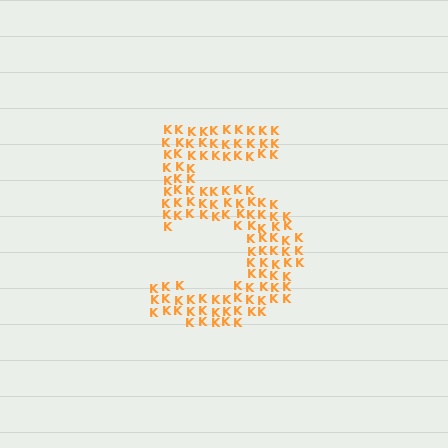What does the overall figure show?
The overall figure shows the digit 5.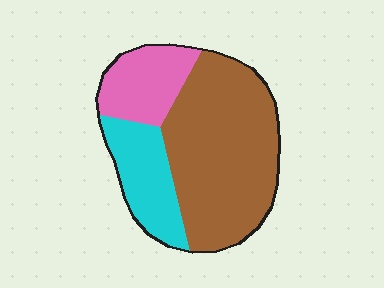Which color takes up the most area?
Brown, at roughly 60%.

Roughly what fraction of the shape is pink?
Pink takes up less than a quarter of the shape.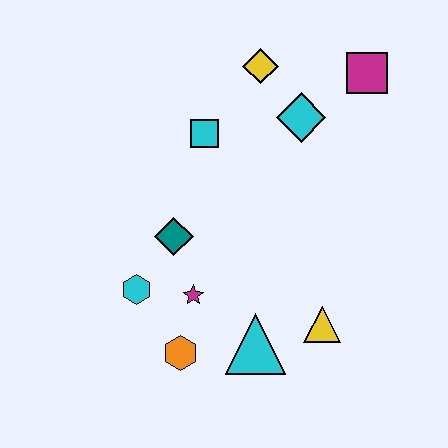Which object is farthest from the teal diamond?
The magenta square is farthest from the teal diamond.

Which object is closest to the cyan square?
The yellow diamond is closest to the cyan square.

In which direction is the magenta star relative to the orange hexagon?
The magenta star is above the orange hexagon.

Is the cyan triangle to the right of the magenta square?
No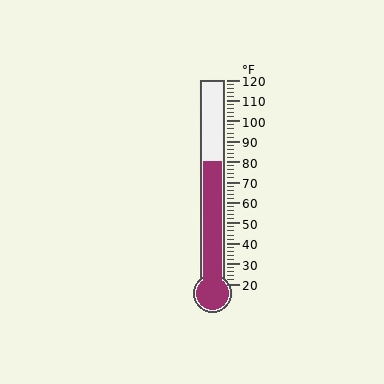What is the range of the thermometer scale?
The thermometer scale ranges from 20°F to 120°F.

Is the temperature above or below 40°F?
The temperature is above 40°F.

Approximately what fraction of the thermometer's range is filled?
The thermometer is filled to approximately 60% of its range.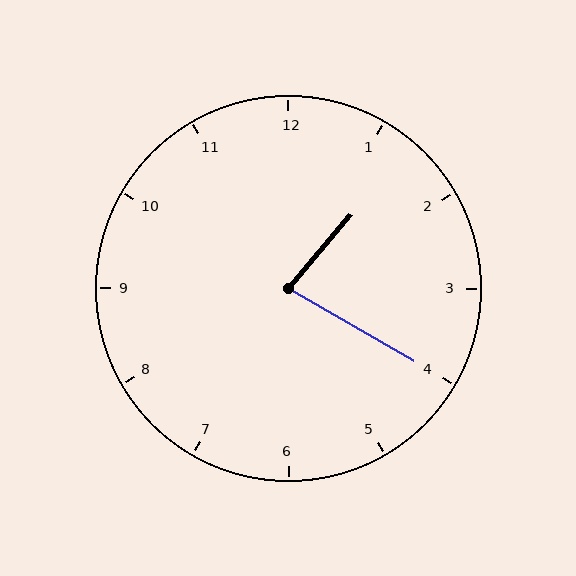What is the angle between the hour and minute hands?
Approximately 80 degrees.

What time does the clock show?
1:20.